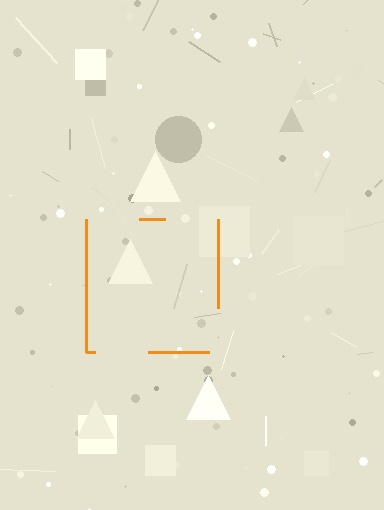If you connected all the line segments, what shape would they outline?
They would outline a square.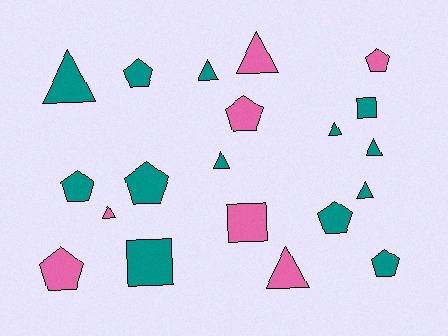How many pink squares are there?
There is 1 pink square.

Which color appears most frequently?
Teal, with 13 objects.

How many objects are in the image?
There are 20 objects.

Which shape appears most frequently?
Triangle, with 9 objects.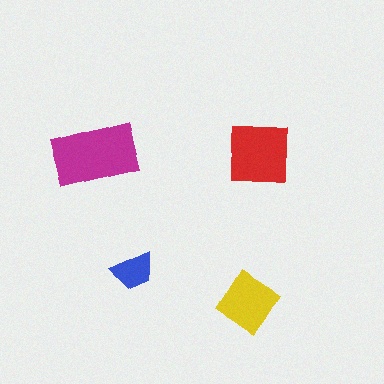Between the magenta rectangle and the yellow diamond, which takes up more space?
The magenta rectangle.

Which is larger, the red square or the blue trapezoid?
The red square.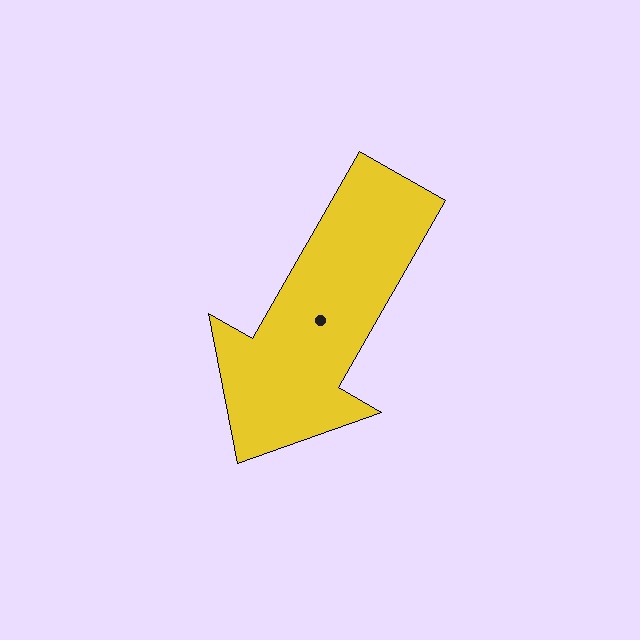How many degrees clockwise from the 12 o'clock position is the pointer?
Approximately 210 degrees.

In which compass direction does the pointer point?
Southwest.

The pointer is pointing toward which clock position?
Roughly 7 o'clock.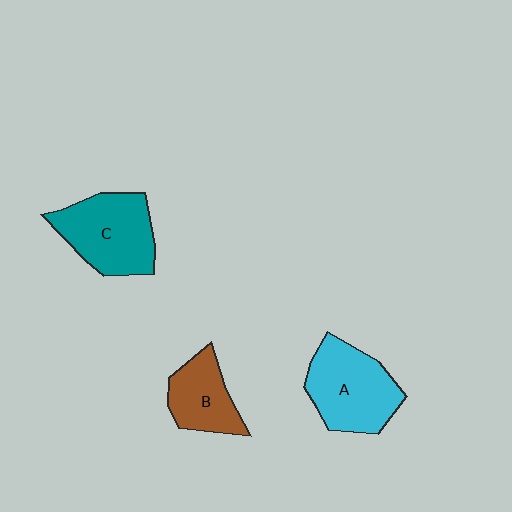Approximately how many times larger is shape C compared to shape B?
Approximately 1.5 times.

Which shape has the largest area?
Shape C (teal).